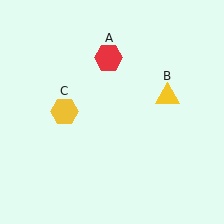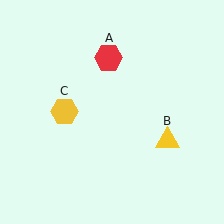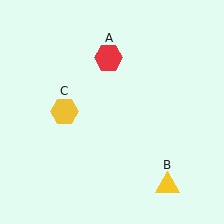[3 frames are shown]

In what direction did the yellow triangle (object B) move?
The yellow triangle (object B) moved down.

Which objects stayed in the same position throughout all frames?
Red hexagon (object A) and yellow hexagon (object C) remained stationary.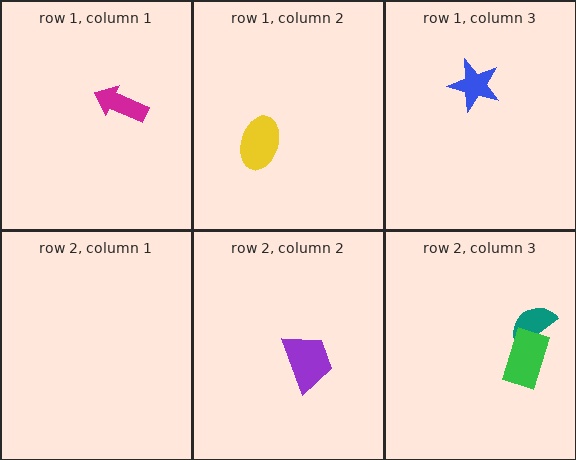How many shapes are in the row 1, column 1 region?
1.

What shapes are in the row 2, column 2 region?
The purple trapezoid.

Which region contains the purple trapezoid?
The row 2, column 2 region.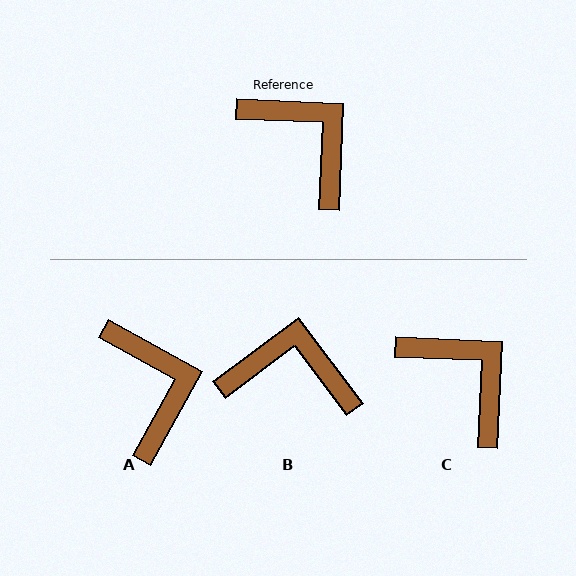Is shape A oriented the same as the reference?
No, it is off by about 27 degrees.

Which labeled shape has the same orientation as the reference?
C.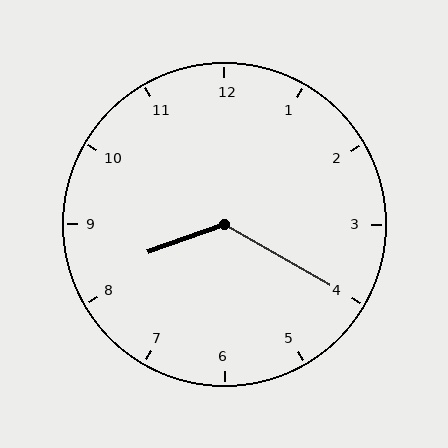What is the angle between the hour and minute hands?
Approximately 130 degrees.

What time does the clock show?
8:20.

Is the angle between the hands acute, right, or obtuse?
It is obtuse.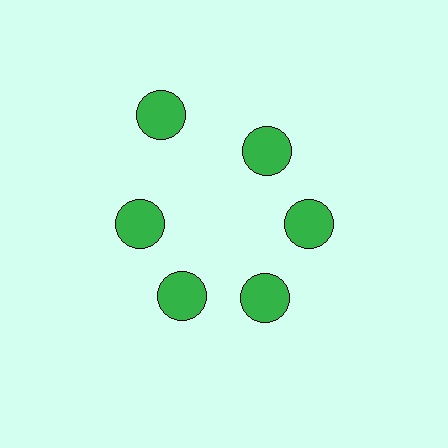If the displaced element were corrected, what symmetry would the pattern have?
It would have 6-fold rotational symmetry — the pattern would map onto itself every 60 degrees.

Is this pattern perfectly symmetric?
No. The 6 green circles are arranged in a ring, but one element near the 11 o'clock position is pushed outward from the center, breaking the 6-fold rotational symmetry.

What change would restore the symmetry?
The symmetry would be restored by moving it inward, back onto the ring so that all 6 circles sit at equal angles and equal distance from the center.